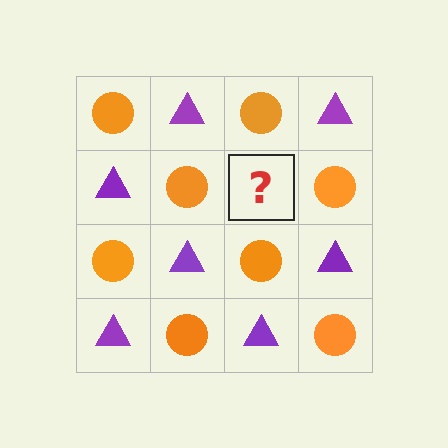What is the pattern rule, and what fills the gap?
The rule is that it alternates orange circle and purple triangle in a checkerboard pattern. The gap should be filled with a purple triangle.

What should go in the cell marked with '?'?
The missing cell should contain a purple triangle.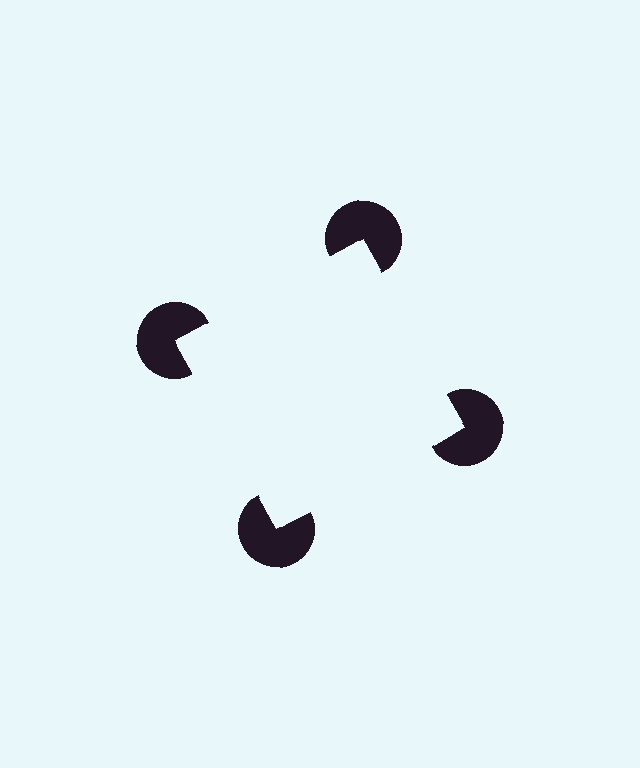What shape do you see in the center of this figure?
An illusory square — its edges are inferred from the aligned wedge cuts in the pac-man discs, not physically drawn.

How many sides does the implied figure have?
4 sides.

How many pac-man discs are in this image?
There are 4 — one at each vertex of the illusory square.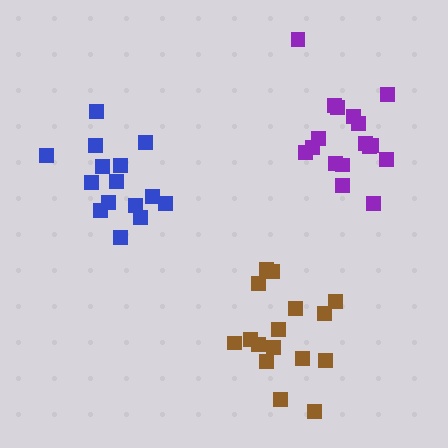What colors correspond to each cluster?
The clusters are colored: blue, purple, brown.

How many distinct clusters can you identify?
There are 3 distinct clusters.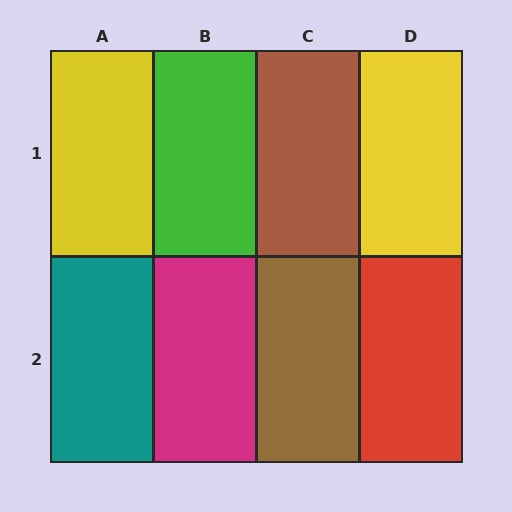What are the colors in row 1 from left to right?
Yellow, green, brown, yellow.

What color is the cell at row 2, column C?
Brown.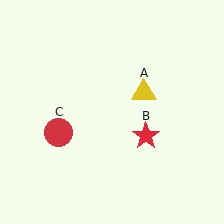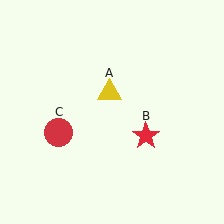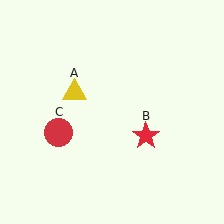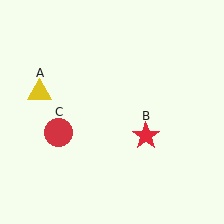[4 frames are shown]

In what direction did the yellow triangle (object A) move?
The yellow triangle (object A) moved left.